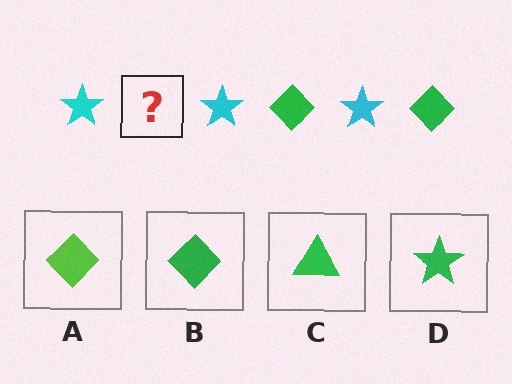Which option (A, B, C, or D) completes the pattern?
B.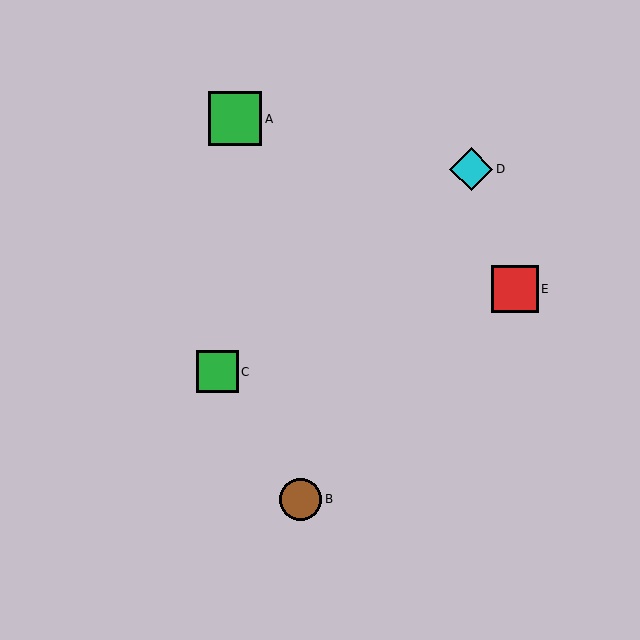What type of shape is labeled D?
Shape D is a cyan diamond.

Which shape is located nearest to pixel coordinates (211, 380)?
The green square (labeled C) at (217, 372) is nearest to that location.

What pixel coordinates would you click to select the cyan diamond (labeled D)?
Click at (471, 169) to select the cyan diamond D.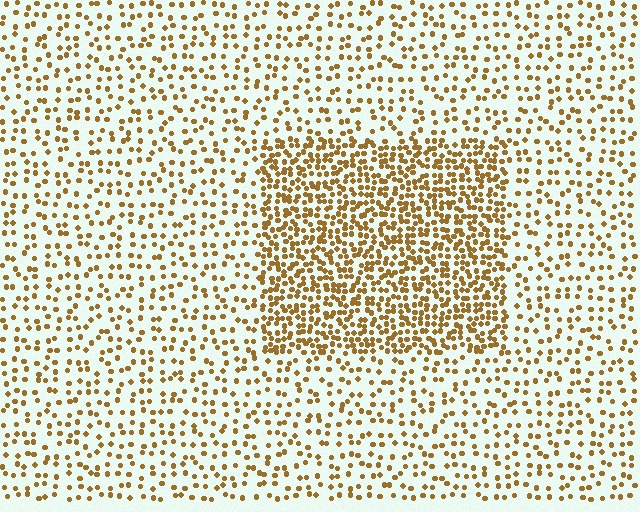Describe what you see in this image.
The image contains small brown elements arranged at two different densities. A rectangle-shaped region is visible where the elements are more densely packed than the surrounding area.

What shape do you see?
I see a rectangle.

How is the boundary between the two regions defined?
The boundary is defined by a change in element density (approximately 2.3x ratio). All elements are the same color, size, and shape.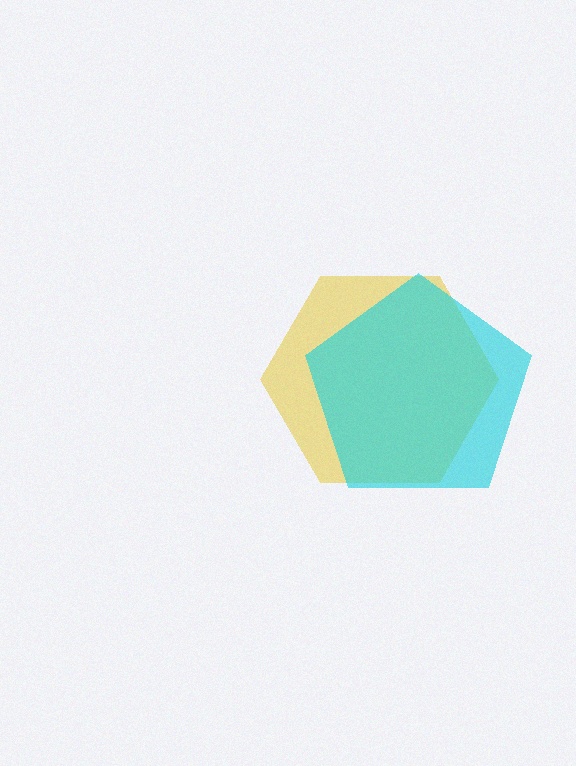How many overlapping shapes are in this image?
There are 2 overlapping shapes in the image.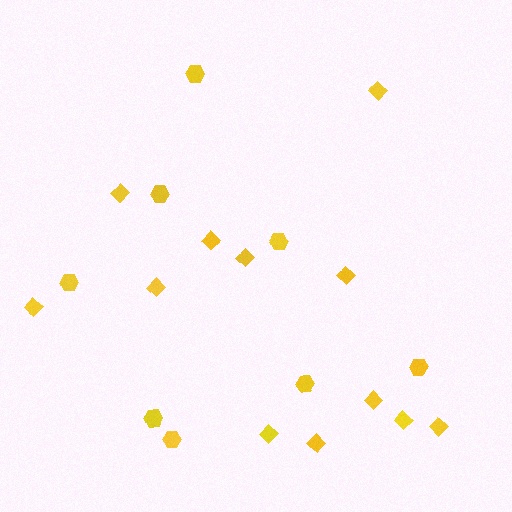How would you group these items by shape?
There are 2 groups: one group of hexagons (8) and one group of diamonds (12).